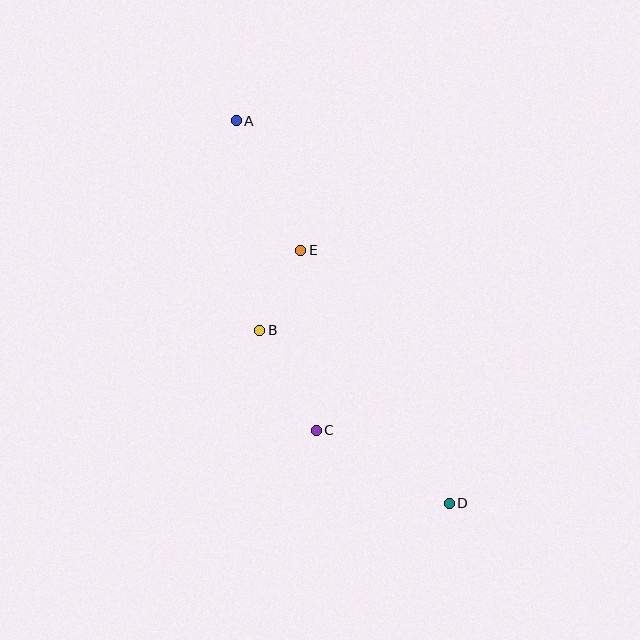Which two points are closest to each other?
Points B and E are closest to each other.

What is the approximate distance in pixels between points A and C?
The distance between A and C is approximately 320 pixels.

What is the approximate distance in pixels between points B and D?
The distance between B and D is approximately 256 pixels.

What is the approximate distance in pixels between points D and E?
The distance between D and E is approximately 293 pixels.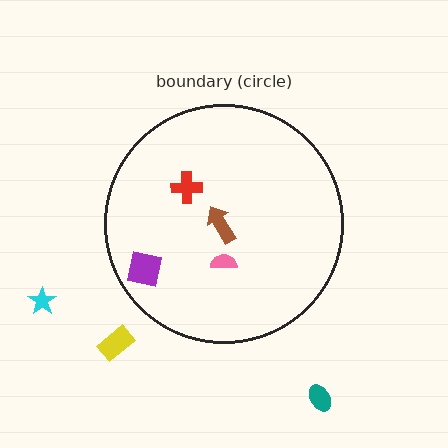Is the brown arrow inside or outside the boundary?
Inside.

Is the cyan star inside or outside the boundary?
Outside.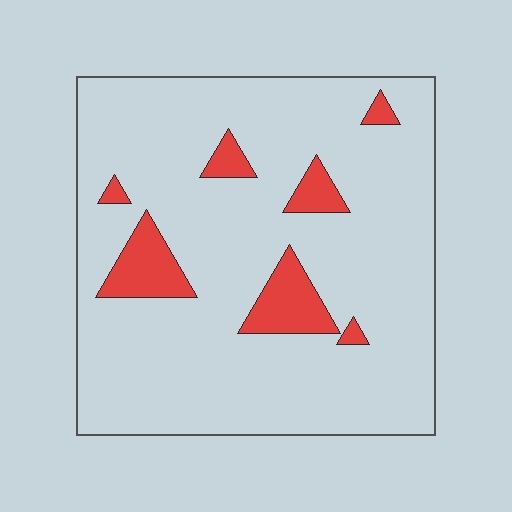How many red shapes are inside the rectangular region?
7.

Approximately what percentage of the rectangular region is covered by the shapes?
Approximately 10%.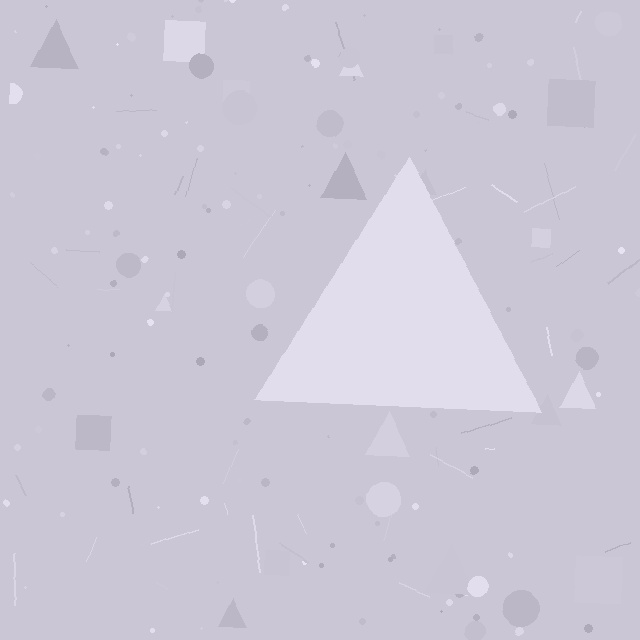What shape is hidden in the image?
A triangle is hidden in the image.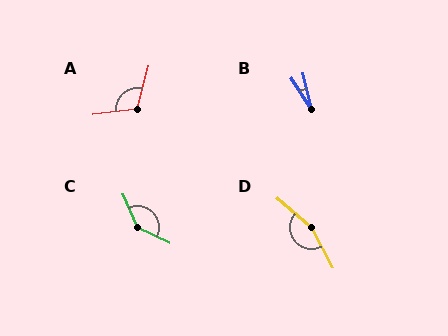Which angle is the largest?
D, at approximately 158 degrees.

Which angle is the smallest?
B, at approximately 19 degrees.